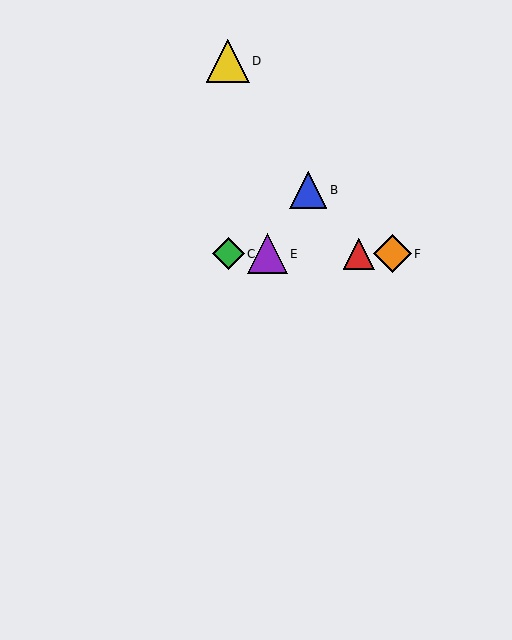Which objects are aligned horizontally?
Objects A, C, E, F are aligned horizontally.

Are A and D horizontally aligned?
No, A is at y≈254 and D is at y≈61.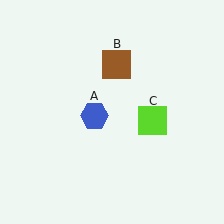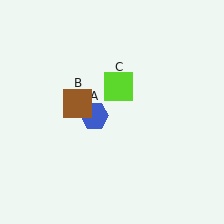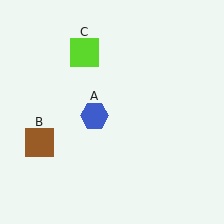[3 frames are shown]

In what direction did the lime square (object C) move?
The lime square (object C) moved up and to the left.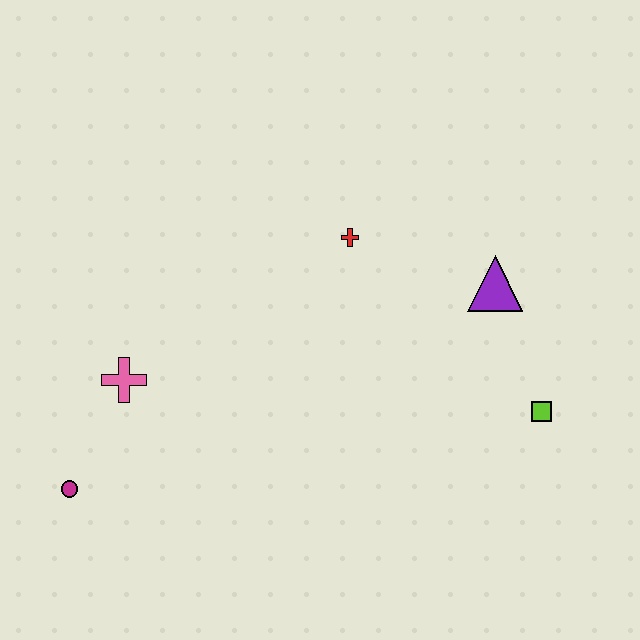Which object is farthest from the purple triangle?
The magenta circle is farthest from the purple triangle.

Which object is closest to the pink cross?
The magenta circle is closest to the pink cross.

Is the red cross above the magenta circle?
Yes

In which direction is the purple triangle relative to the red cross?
The purple triangle is to the right of the red cross.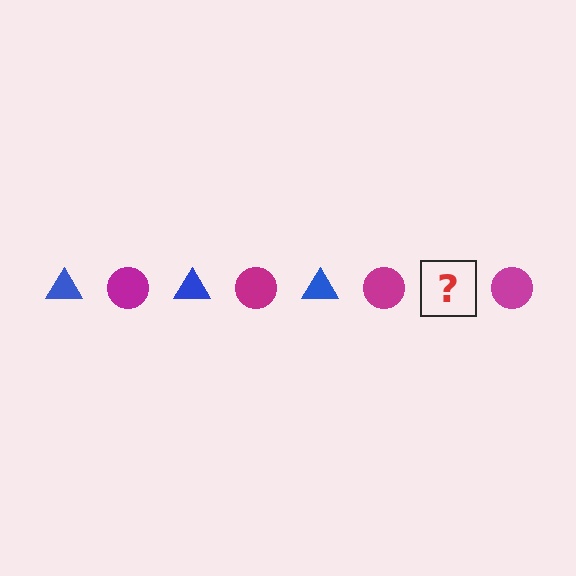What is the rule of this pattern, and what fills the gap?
The rule is that the pattern alternates between blue triangle and magenta circle. The gap should be filled with a blue triangle.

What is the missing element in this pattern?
The missing element is a blue triangle.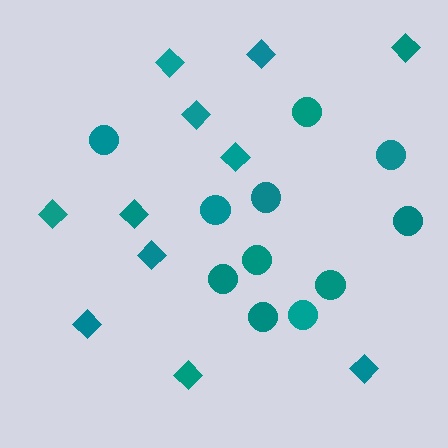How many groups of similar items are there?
There are 2 groups: one group of diamonds (11) and one group of circles (11).